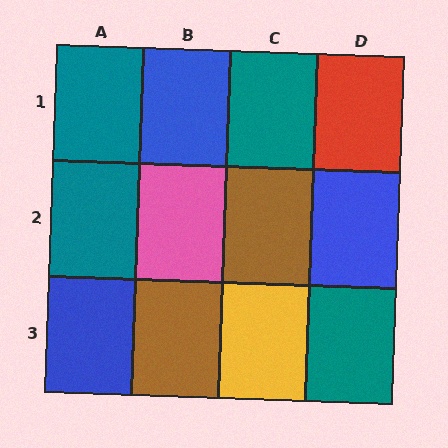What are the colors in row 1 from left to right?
Teal, blue, teal, red.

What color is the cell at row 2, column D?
Blue.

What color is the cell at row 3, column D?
Teal.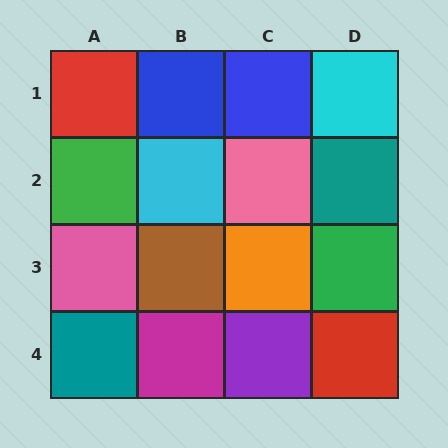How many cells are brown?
1 cell is brown.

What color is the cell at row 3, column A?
Pink.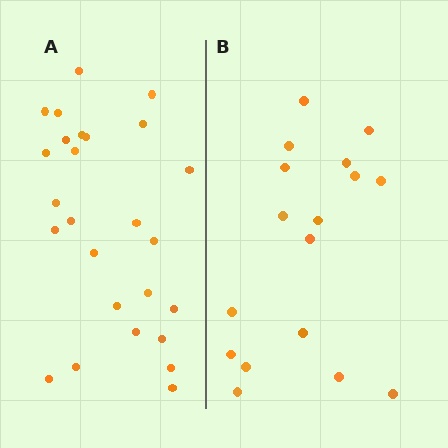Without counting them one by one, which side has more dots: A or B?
Region A (the left region) has more dots.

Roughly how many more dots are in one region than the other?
Region A has roughly 8 or so more dots than region B.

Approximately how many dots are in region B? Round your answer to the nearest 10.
About 20 dots. (The exact count is 17, which rounds to 20.)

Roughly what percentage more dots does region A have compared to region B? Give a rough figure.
About 55% more.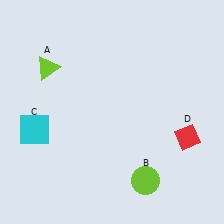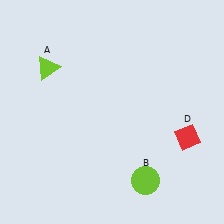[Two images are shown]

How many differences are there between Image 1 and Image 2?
There is 1 difference between the two images.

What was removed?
The cyan square (C) was removed in Image 2.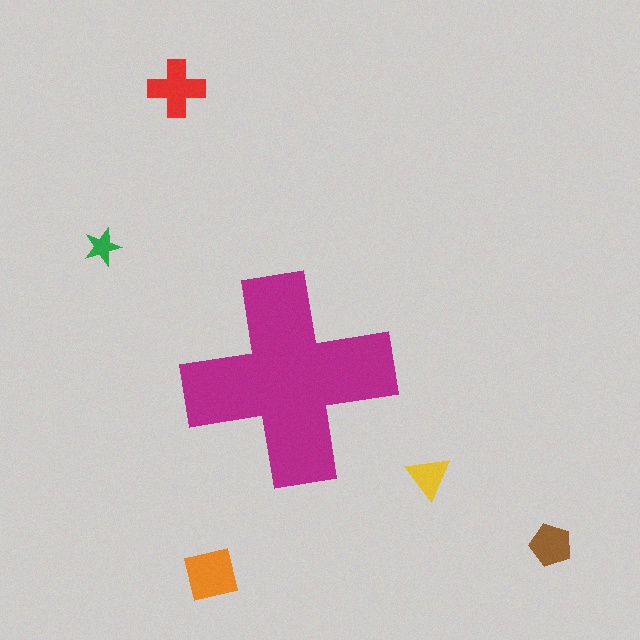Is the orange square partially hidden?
No, the orange square is fully visible.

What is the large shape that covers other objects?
A magenta cross.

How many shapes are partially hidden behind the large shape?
0 shapes are partially hidden.